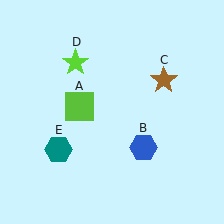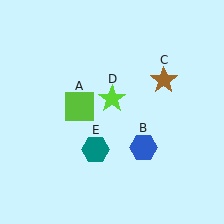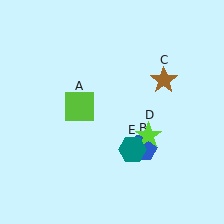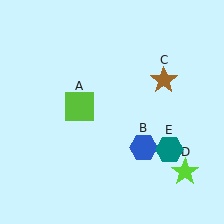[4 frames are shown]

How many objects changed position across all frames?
2 objects changed position: lime star (object D), teal hexagon (object E).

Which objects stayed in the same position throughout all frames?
Lime square (object A) and blue hexagon (object B) and brown star (object C) remained stationary.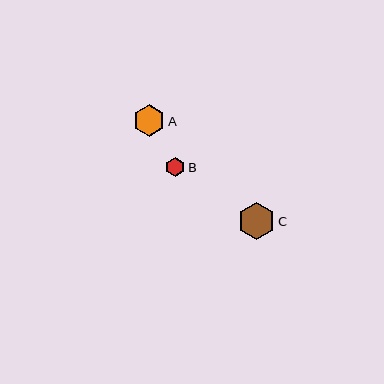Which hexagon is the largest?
Hexagon C is the largest with a size of approximately 37 pixels.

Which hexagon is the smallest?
Hexagon B is the smallest with a size of approximately 19 pixels.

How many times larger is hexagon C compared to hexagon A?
Hexagon C is approximately 1.2 times the size of hexagon A.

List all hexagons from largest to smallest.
From largest to smallest: C, A, B.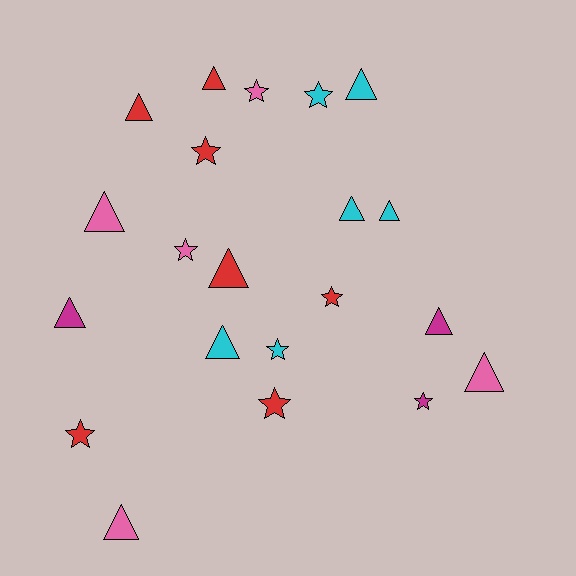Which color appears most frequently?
Red, with 7 objects.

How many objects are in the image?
There are 21 objects.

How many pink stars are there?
There are 2 pink stars.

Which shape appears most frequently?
Triangle, with 12 objects.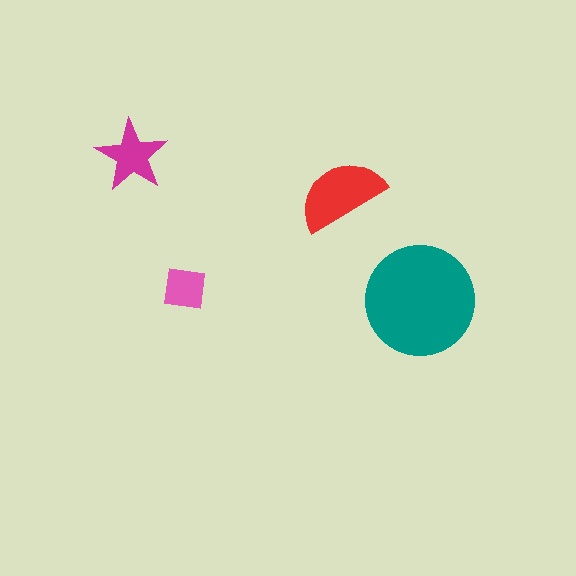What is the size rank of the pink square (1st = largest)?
4th.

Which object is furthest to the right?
The teal circle is rightmost.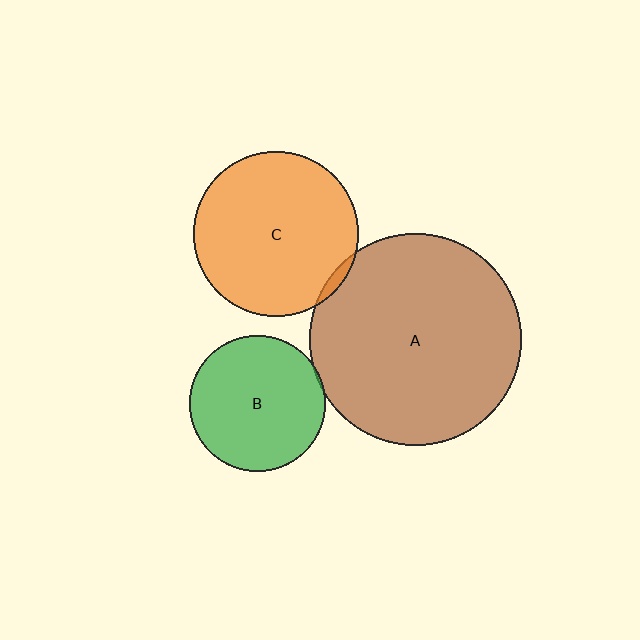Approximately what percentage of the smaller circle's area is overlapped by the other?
Approximately 5%.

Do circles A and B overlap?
Yes.